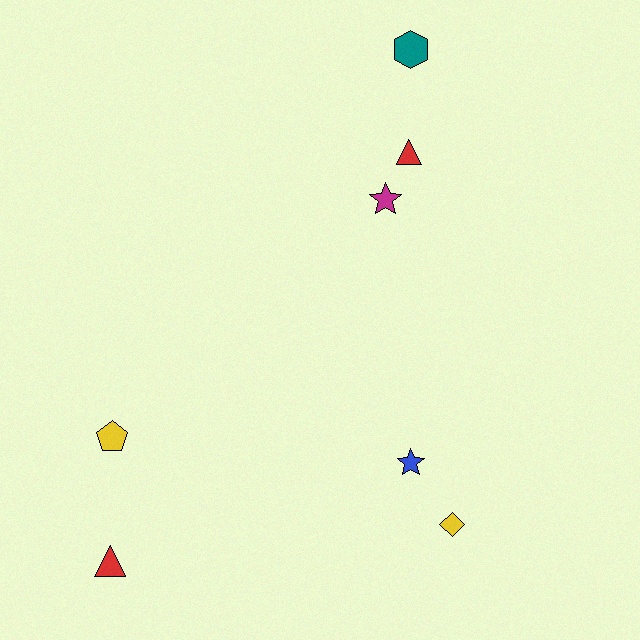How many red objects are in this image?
There are 2 red objects.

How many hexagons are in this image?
There is 1 hexagon.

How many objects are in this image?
There are 7 objects.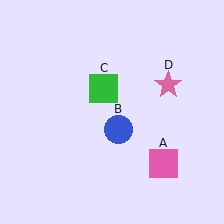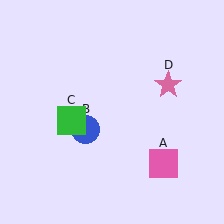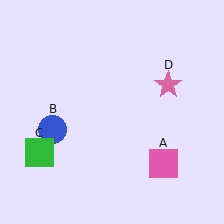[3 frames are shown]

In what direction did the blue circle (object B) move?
The blue circle (object B) moved left.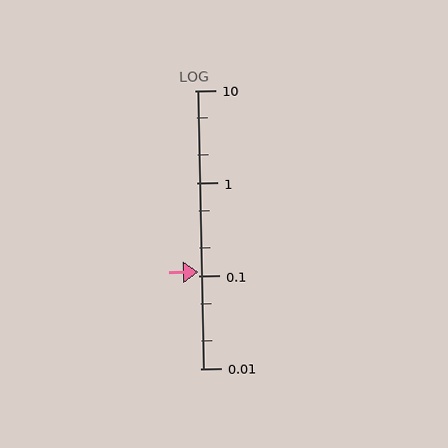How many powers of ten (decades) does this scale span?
The scale spans 3 decades, from 0.01 to 10.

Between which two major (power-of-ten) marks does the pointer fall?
The pointer is between 0.1 and 1.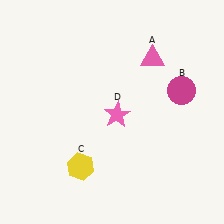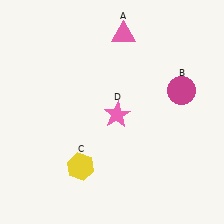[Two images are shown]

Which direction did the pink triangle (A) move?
The pink triangle (A) moved left.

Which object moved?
The pink triangle (A) moved left.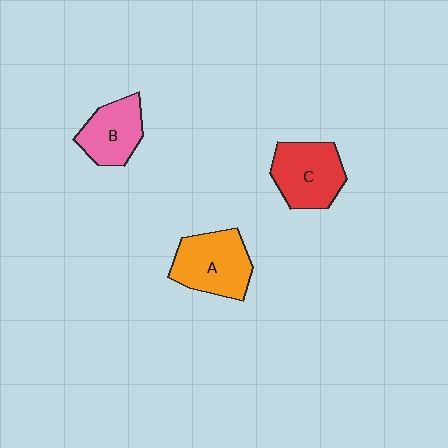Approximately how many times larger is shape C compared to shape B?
Approximately 1.2 times.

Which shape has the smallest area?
Shape B (pink).